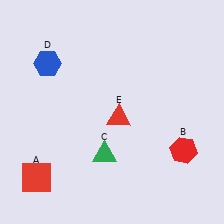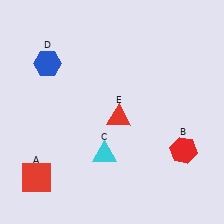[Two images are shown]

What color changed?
The triangle (C) changed from green in Image 1 to cyan in Image 2.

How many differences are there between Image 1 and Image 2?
There is 1 difference between the two images.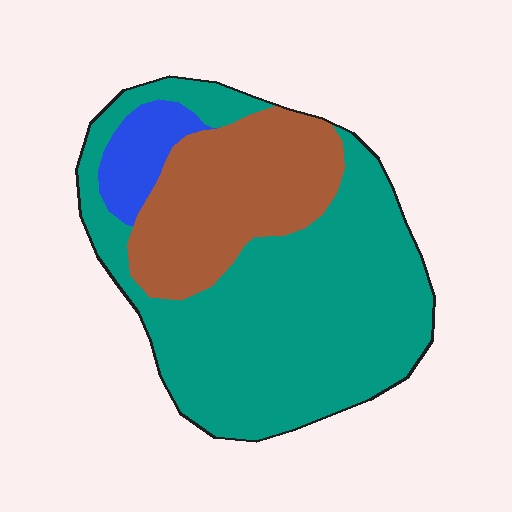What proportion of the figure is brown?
Brown covers 28% of the figure.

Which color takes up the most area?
Teal, at roughly 65%.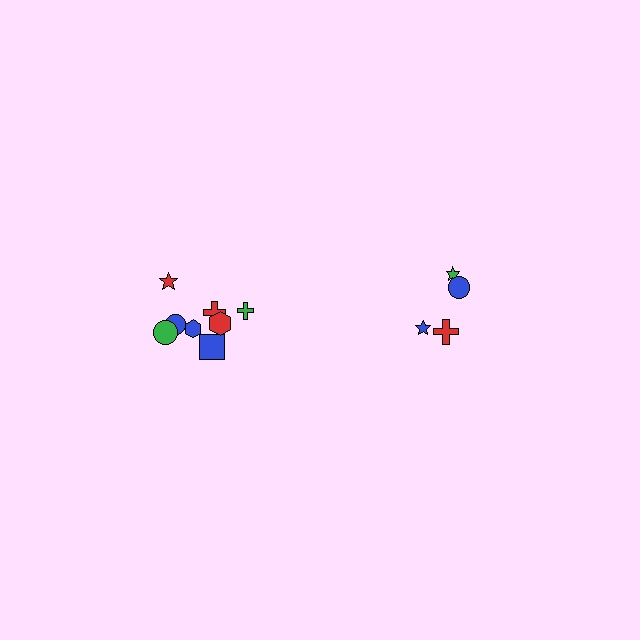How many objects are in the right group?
There are 4 objects.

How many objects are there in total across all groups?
There are 12 objects.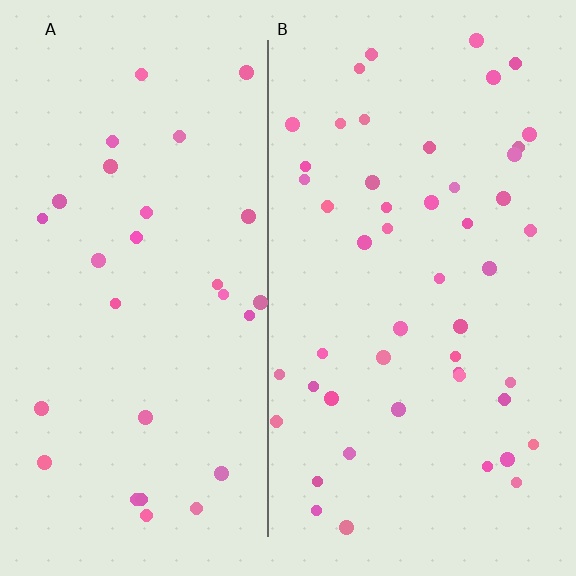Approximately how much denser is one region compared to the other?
Approximately 1.7× — region B over region A.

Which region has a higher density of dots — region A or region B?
B (the right).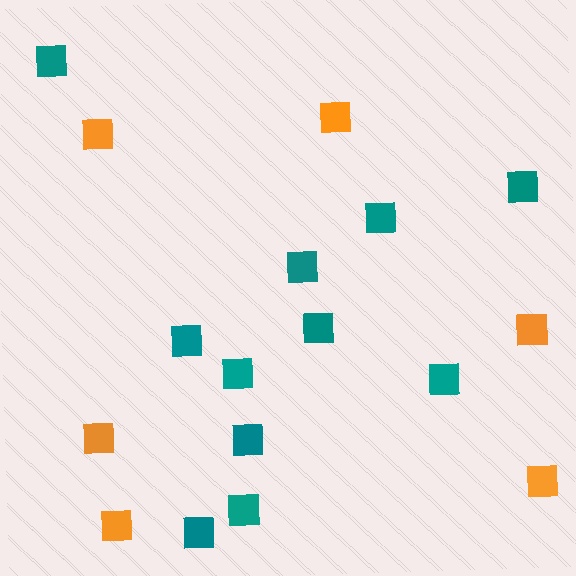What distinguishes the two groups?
There are 2 groups: one group of orange squares (6) and one group of teal squares (11).